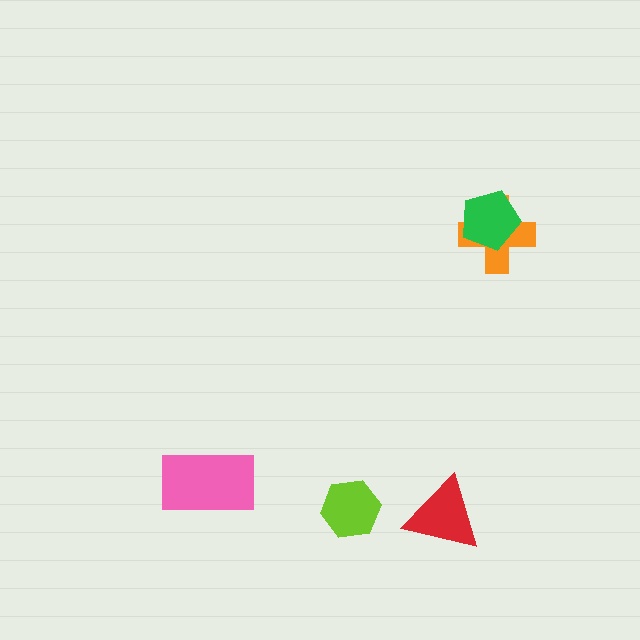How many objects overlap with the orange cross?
1 object overlaps with the orange cross.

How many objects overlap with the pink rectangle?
0 objects overlap with the pink rectangle.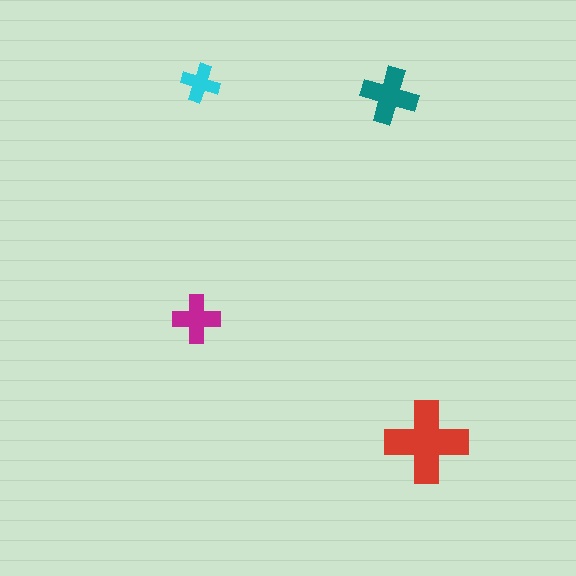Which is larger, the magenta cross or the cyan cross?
The magenta one.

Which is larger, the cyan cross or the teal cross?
The teal one.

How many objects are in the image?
There are 4 objects in the image.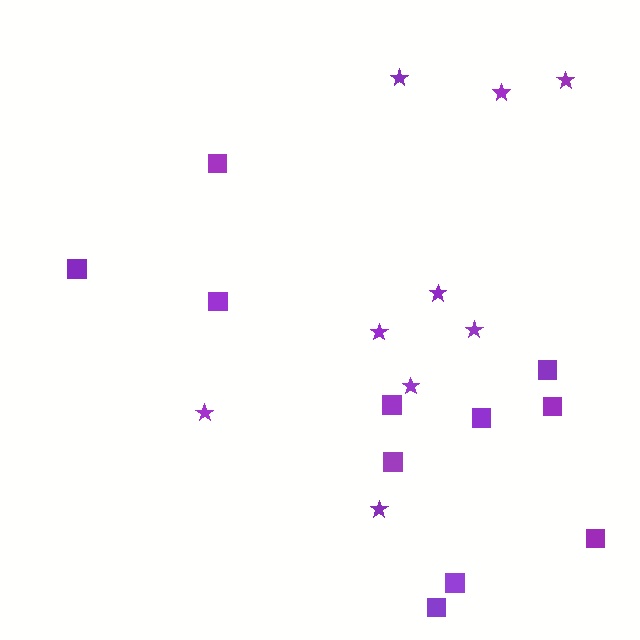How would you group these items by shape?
There are 2 groups: one group of squares (11) and one group of stars (9).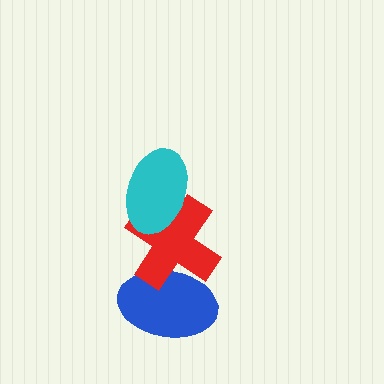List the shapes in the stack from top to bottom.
From top to bottom: the cyan ellipse, the red cross, the blue ellipse.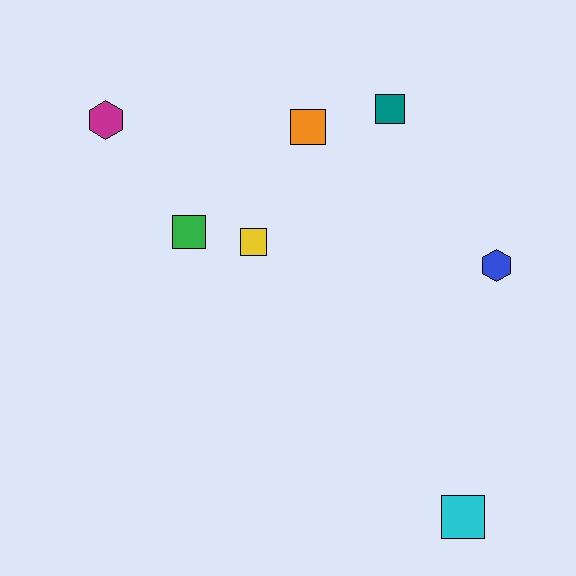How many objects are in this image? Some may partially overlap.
There are 7 objects.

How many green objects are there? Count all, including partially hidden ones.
There is 1 green object.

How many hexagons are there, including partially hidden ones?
There are 2 hexagons.